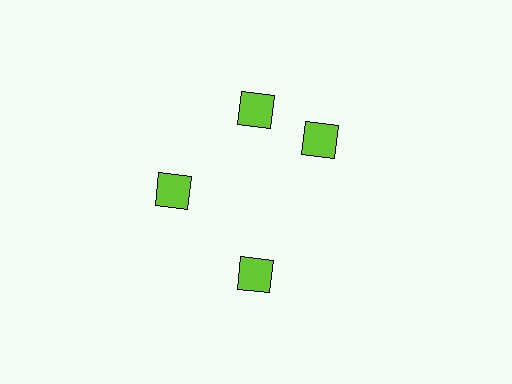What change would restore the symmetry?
The symmetry would be restored by rotating it back into even spacing with its neighbors so that all 4 diamonds sit at equal angles and equal distance from the center.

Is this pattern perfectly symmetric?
No. The 4 lime diamonds are arranged in a ring, but one element near the 3 o'clock position is rotated out of alignment along the ring, breaking the 4-fold rotational symmetry.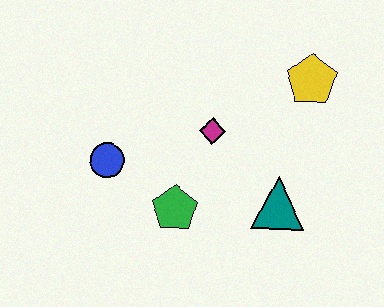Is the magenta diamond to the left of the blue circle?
No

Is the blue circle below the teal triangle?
No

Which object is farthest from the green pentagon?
The yellow pentagon is farthest from the green pentagon.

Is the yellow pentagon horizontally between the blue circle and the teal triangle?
No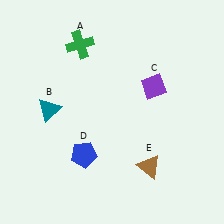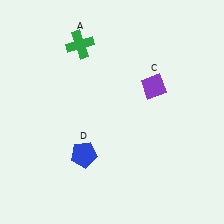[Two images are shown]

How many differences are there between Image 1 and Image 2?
There are 2 differences between the two images.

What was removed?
The teal triangle (B), the brown triangle (E) were removed in Image 2.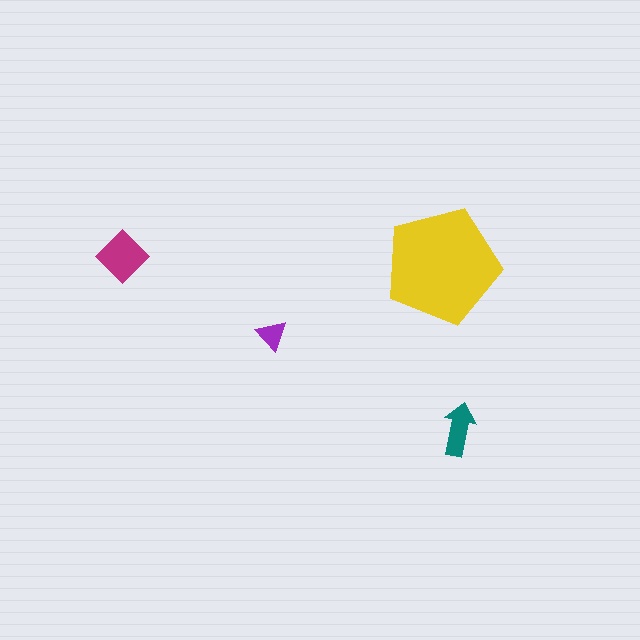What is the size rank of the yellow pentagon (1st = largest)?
1st.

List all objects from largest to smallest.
The yellow pentagon, the magenta diamond, the teal arrow, the purple triangle.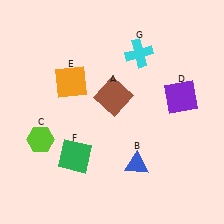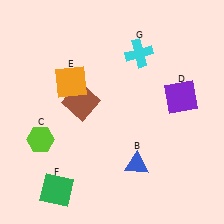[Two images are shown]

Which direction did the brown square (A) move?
The brown square (A) moved left.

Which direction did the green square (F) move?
The green square (F) moved down.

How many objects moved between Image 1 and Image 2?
2 objects moved between the two images.